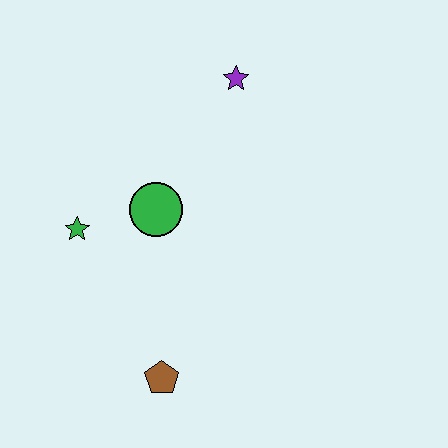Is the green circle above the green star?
Yes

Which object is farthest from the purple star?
The brown pentagon is farthest from the purple star.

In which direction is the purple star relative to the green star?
The purple star is to the right of the green star.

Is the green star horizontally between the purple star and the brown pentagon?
No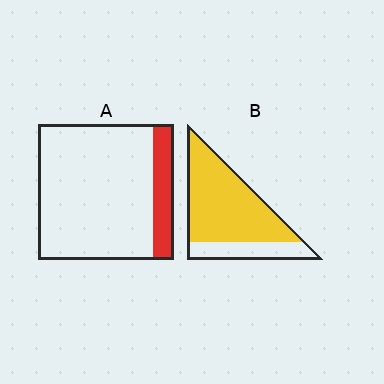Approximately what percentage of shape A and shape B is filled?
A is approximately 15% and B is approximately 75%.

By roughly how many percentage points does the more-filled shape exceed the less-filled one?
By roughly 60 percentage points (B over A).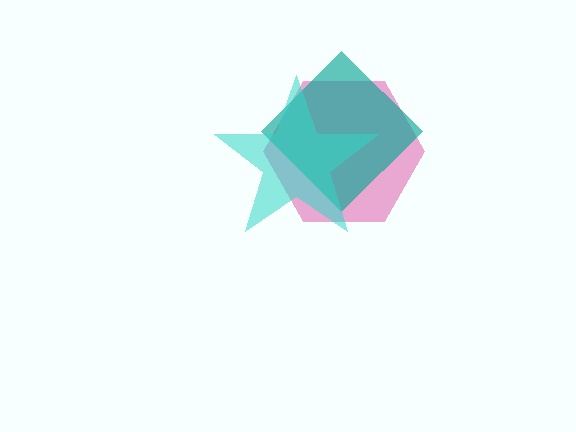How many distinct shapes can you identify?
There are 3 distinct shapes: a pink hexagon, a teal diamond, a cyan star.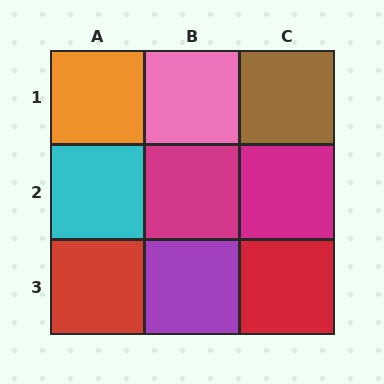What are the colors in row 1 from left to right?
Orange, pink, brown.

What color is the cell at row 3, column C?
Red.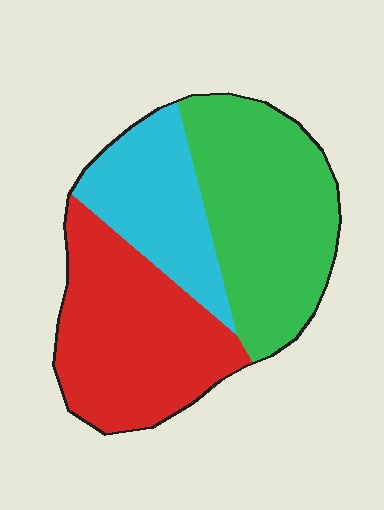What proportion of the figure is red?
Red covers about 40% of the figure.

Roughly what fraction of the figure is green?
Green covers roughly 40% of the figure.